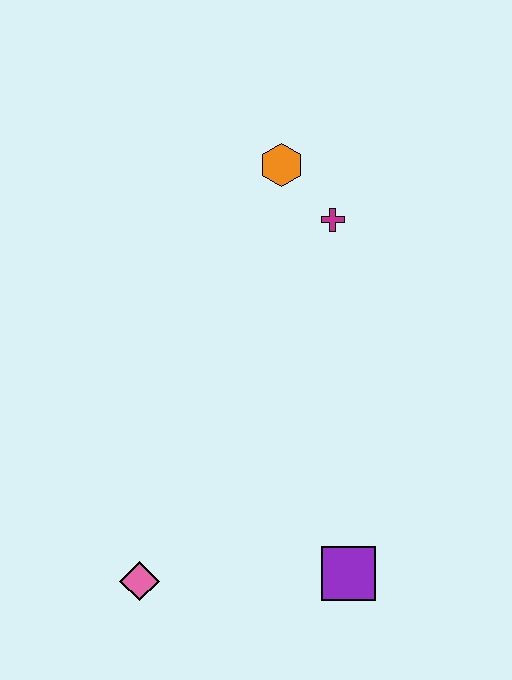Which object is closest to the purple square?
The pink diamond is closest to the purple square.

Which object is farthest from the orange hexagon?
The pink diamond is farthest from the orange hexagon.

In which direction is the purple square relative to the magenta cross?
The purple square is below the magenta cross.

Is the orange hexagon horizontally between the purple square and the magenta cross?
No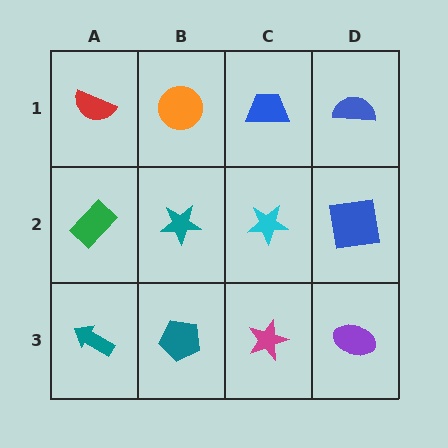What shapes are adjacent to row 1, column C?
A cyan star (row 2, column C), an orange circle (row 1, column B), a blue semicircle (row 1, column D).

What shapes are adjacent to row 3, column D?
A blue square (row 2, column D), a magenta star (row 3, column C).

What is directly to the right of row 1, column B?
A blue trapezoid.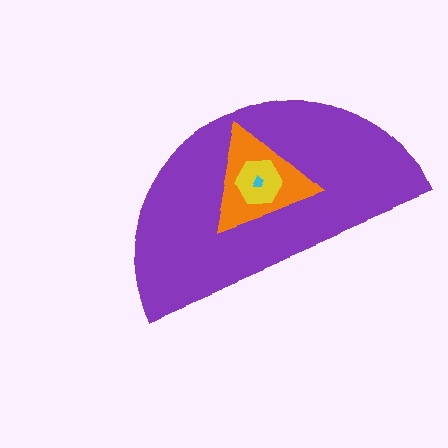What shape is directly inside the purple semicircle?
The orange triangle.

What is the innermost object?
The cyan trapezoid.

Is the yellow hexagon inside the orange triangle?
Yes.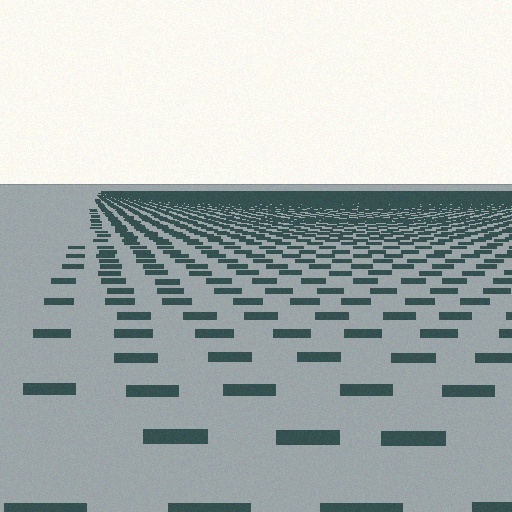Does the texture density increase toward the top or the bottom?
Density increases toward the top.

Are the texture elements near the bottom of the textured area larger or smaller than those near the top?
Larger. Near the bottom, elements are closer to the viewer and appear at a bigger on-screen size.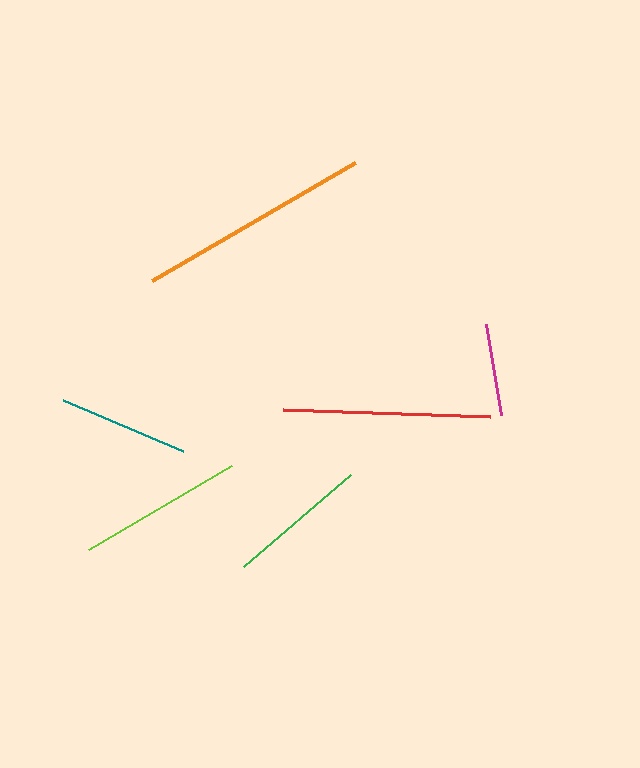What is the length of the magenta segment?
The magenta segment is approximately 92 pixels long.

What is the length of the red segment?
The red segment is approximately 207 pixels long.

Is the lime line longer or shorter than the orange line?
The orange line is longer than the lime line.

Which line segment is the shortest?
The magenta line is the shortest at approximately 92 pixels.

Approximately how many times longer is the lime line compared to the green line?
The lime line is approximately 1.2 times the length of the green line.